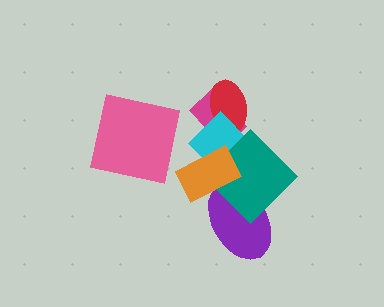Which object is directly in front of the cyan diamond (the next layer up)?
The teal diamond is directly in front of the cyan diamond.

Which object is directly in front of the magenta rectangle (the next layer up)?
The red ellipse is directly in front of the magenta rectangle.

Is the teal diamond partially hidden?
Yes, it is partially covered by another shape.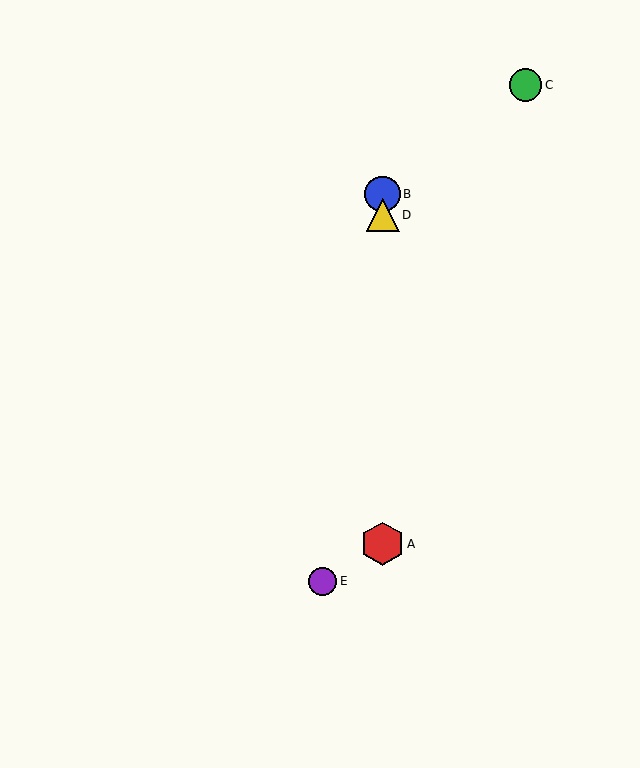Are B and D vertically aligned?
Yes, both are at x≈383.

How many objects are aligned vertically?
3 objects (A, B, D) are aligned vertically.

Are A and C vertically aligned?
No, A is at x≈383 and C is at x≈526.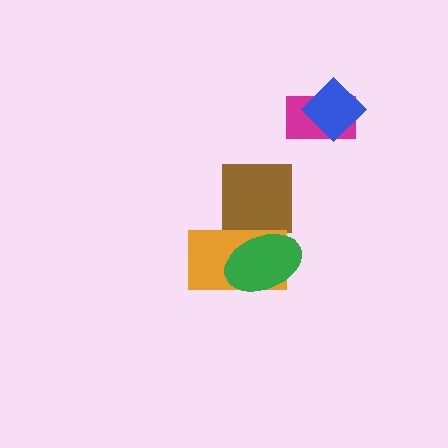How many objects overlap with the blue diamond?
1 object overlaps with the blue diamond.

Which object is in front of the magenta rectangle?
The blue diamond is in front of the magenta rectangle.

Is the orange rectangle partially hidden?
Yes, it is partially covered by another shape.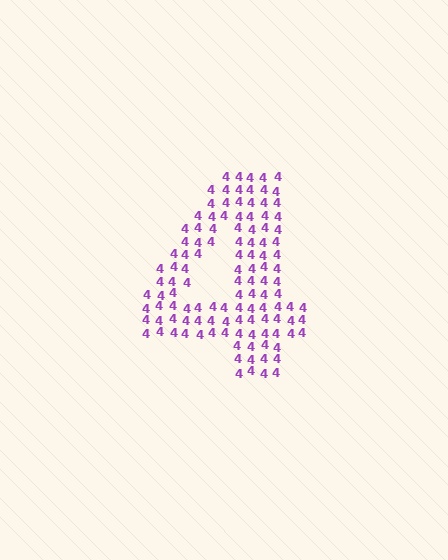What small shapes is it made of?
It is made of small digit 4's.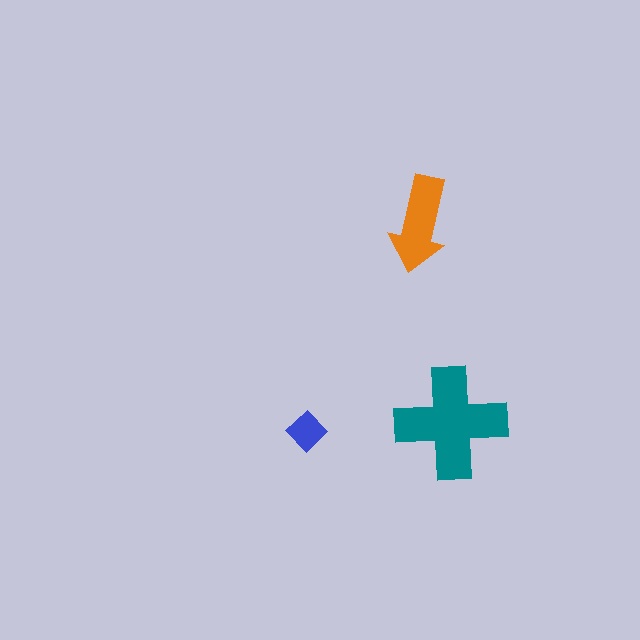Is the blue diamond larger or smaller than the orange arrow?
Smaller.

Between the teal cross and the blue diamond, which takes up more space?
The teal cross.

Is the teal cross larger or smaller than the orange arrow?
Larger.